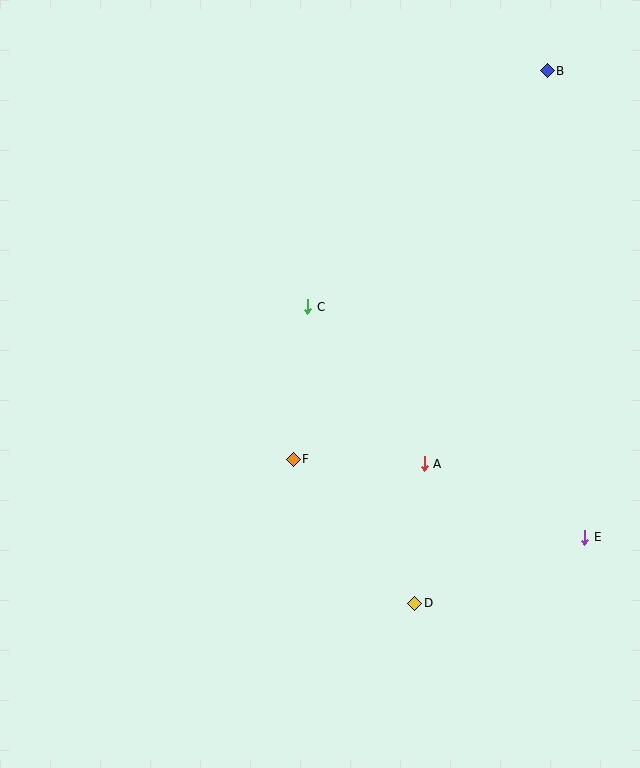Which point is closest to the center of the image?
Point C at (308, 307) is closest to the center.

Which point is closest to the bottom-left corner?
Point F is closest to the bottom-left corner.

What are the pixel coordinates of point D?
Point D is at (415, 603).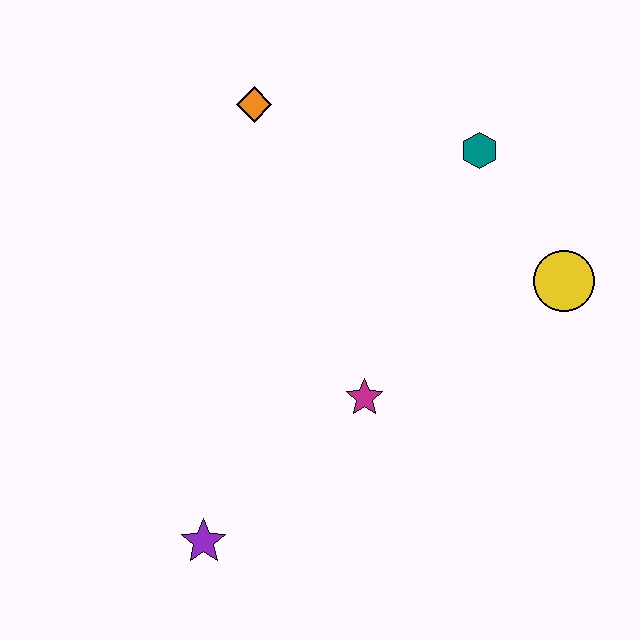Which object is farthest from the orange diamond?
The purple star is farthest from the orange diamond.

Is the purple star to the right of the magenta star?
No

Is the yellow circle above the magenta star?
Yes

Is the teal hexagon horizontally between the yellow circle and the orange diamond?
Yes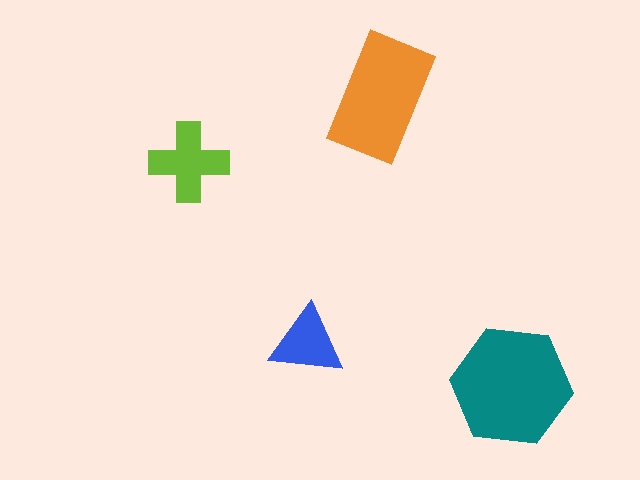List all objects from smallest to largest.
The blue triangle, the lime cross, the orange rectangle, the teal hexagon.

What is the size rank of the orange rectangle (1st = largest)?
2nd.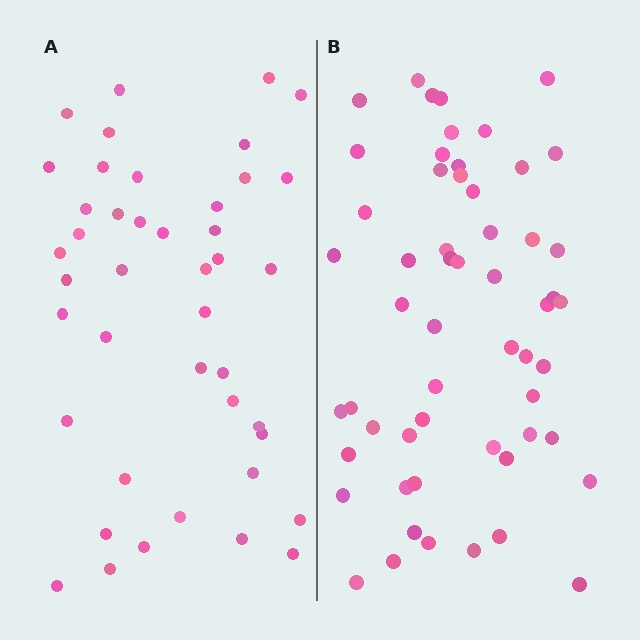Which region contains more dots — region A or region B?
Region B (the right region) has more dots.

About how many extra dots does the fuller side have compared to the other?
Region B has approximately 15 more dots than region A.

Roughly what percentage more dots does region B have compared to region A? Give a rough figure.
About 30% more.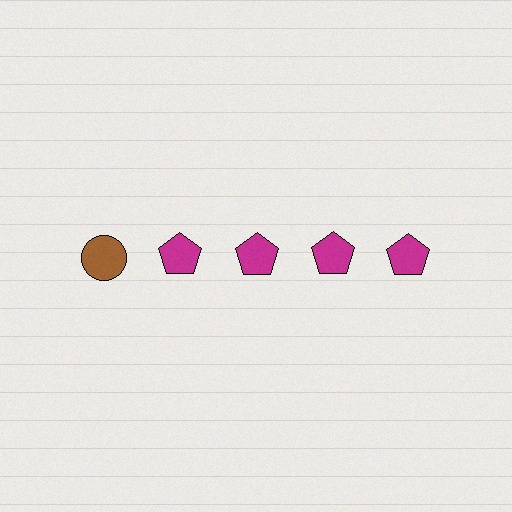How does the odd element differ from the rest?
It differs in both color (brown instead of magenta) and shape (circle instead of pentagon).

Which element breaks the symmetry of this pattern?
The brown circle in the top row, leftmost column breaks the symmetry. All other shapes are magenta pentagons.